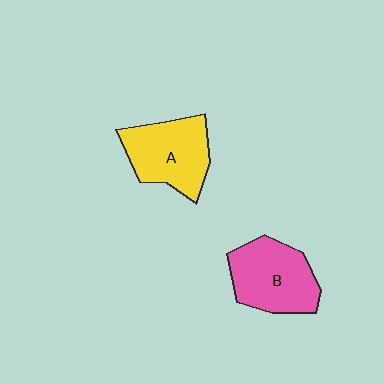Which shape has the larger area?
Shape B (pink).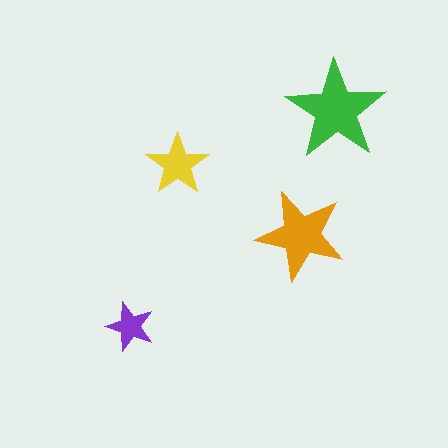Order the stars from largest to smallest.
the green one, the orange one, the yellow one, the purple one.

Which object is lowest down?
The purple star is bottommost.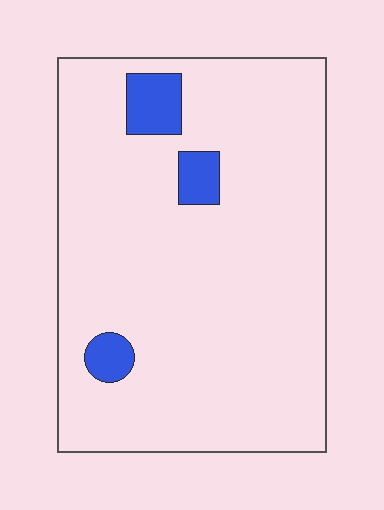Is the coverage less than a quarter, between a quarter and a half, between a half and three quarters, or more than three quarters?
Less than a quarter.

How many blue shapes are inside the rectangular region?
3.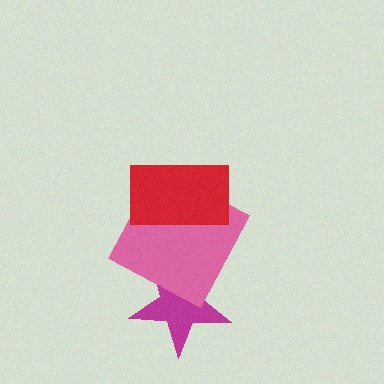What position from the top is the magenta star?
The magenta star is 3rd from the top.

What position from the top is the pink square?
The pink square is 2nd from the top.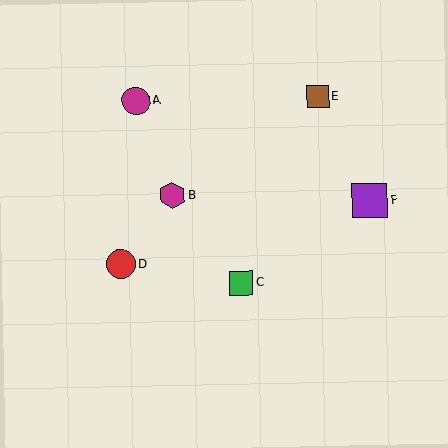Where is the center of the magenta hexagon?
The center of the magenta hexagon is at (172, 195).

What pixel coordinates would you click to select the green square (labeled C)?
Click at (241, 283) to select the green square C.